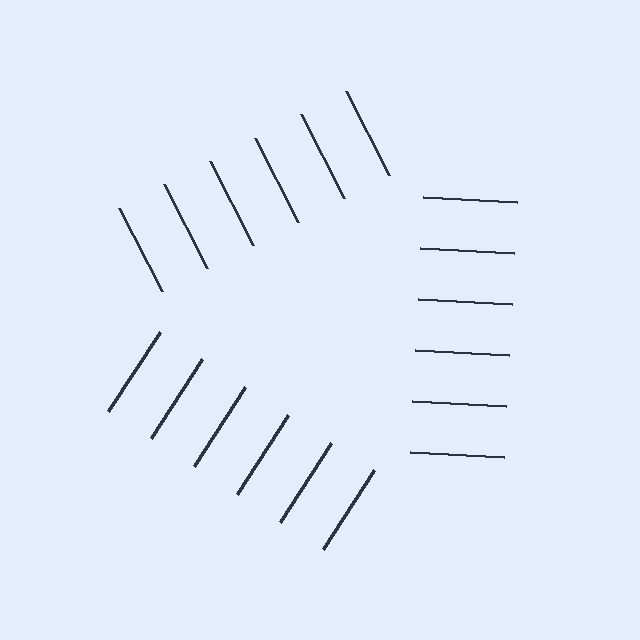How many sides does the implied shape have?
3 sides — the line-ends trace a triangle.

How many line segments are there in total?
18 — 6 along each of the 3 edges.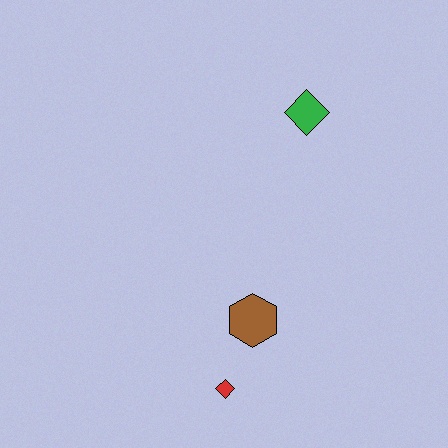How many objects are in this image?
There are 3 objects.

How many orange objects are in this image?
There are no orange objects.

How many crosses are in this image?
There are no crosses.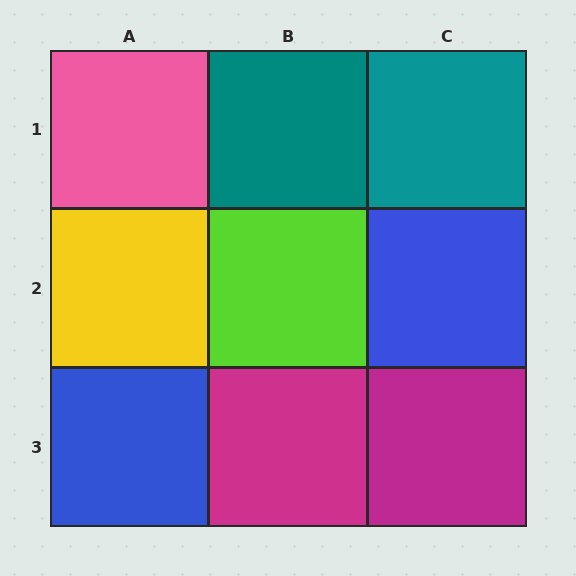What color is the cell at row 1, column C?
Teal.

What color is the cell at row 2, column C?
Blue.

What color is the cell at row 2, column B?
Lime.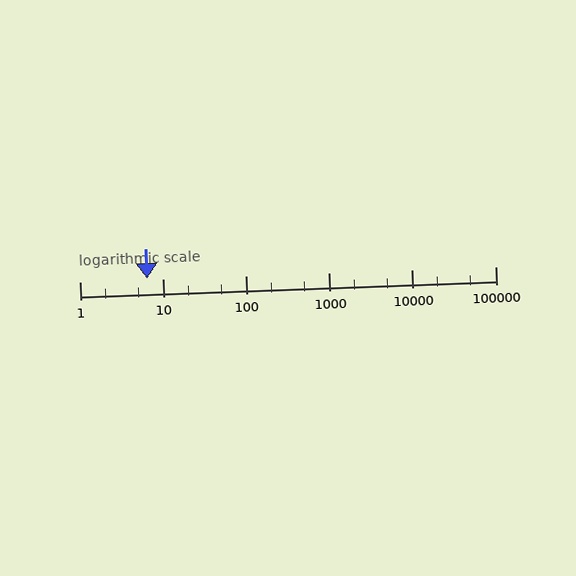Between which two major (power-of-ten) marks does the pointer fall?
The pointer is between 1 and 10.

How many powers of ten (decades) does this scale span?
The scale spans 5 decades, from 1 to 100000.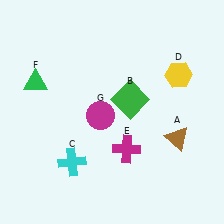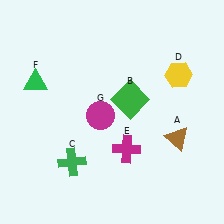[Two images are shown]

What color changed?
The cross (C) changed from cyan in Image 1 to green in Image 2.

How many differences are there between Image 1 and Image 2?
There is 1 difference between the two images.